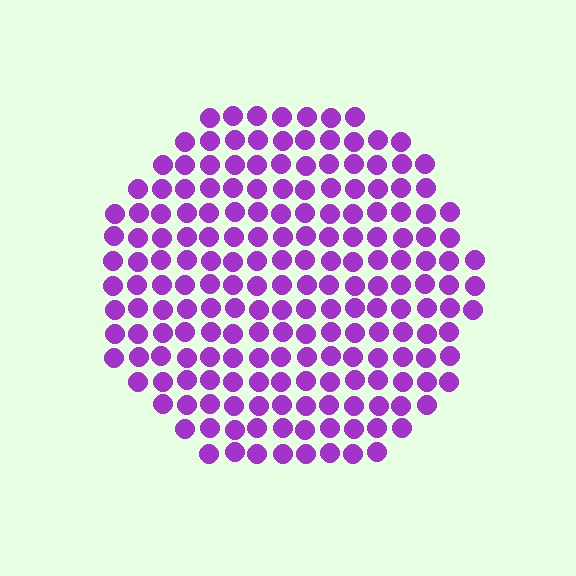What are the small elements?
The small elements are circles.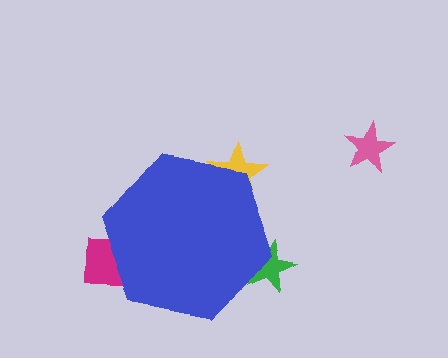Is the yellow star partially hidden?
Yes, the yellow star is partially hidden behind the blue hexagon.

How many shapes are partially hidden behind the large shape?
3 shapes are partially hidden.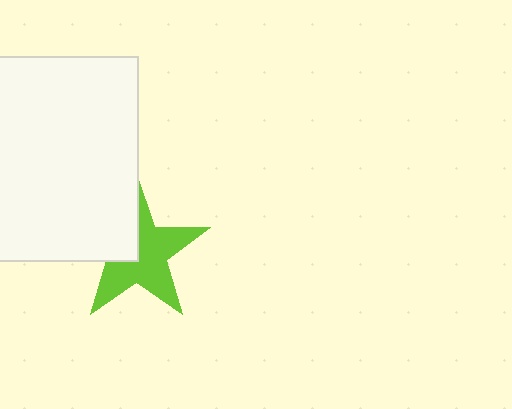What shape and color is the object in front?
The object in front is a white square.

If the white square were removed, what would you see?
You would see the complete lime star.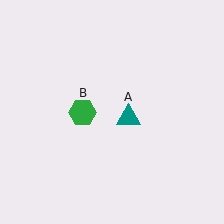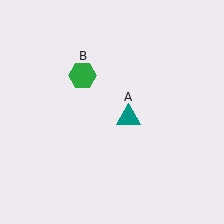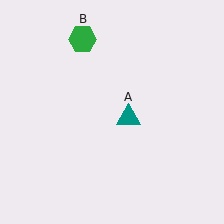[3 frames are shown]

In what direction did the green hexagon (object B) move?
The green hexagon (object B) moved up.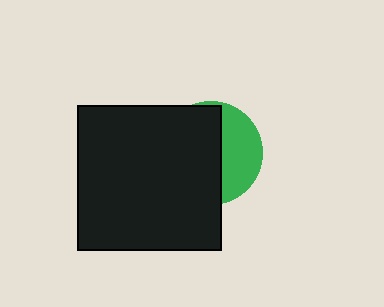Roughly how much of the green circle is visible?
A small part of it is visible (roughly 38%).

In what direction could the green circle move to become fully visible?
The green circle could move right. That would shift it out from behind the black square entirely.